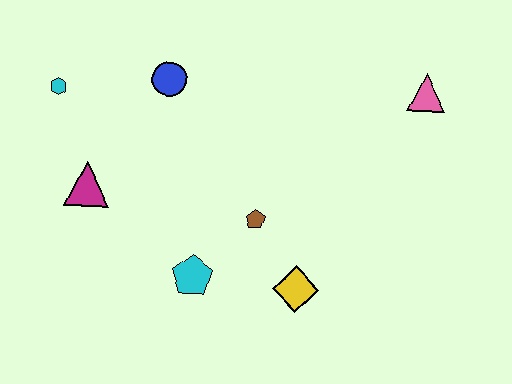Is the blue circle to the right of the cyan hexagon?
Yes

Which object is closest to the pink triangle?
The brown pentagon is closest to the pink triangle.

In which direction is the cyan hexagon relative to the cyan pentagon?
The cyan hexagon is above the cyan pentagon.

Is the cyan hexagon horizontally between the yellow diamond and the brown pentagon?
No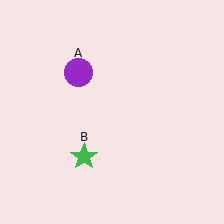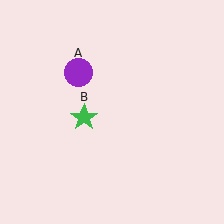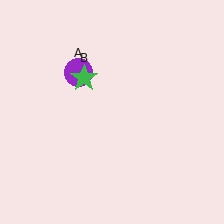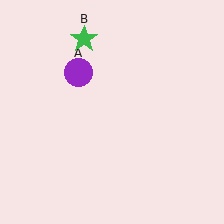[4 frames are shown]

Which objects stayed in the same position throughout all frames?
Purple circle (object A) remained stationary.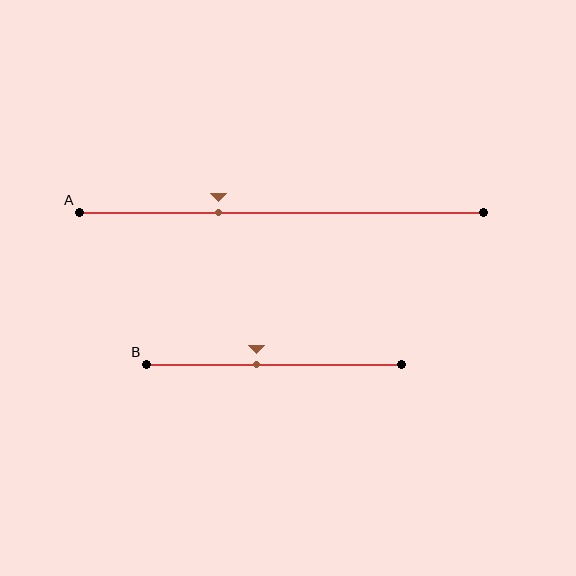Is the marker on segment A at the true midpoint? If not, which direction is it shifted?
No, the marker on segment A is shifted to the left by about 16% of the segment length.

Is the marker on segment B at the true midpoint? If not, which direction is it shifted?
No, the marker on segment B is shifted to the left by about 7% of the segment length.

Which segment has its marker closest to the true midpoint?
Segment B has its marker closest to the true midpoint.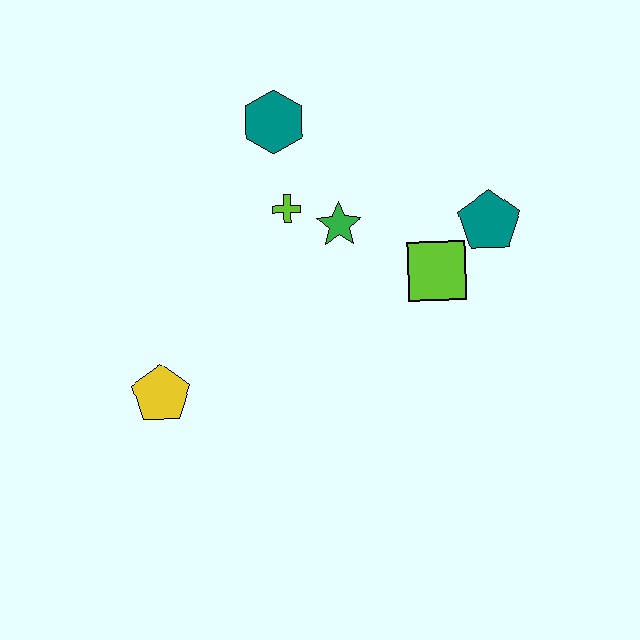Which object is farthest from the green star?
The yellow pentagon is farthest from the green star.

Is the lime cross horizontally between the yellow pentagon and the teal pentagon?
Yes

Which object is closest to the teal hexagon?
The lime cross is closest to the teal hexagon.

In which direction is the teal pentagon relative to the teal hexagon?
The teal pentagon is to the right of the teal hexagon.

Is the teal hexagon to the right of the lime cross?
No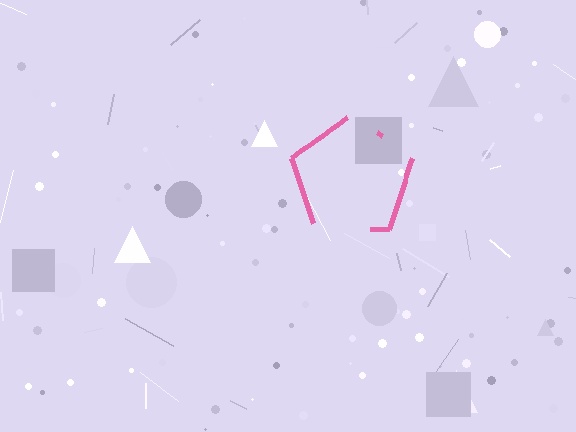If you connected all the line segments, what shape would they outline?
They would outline a pentagon.